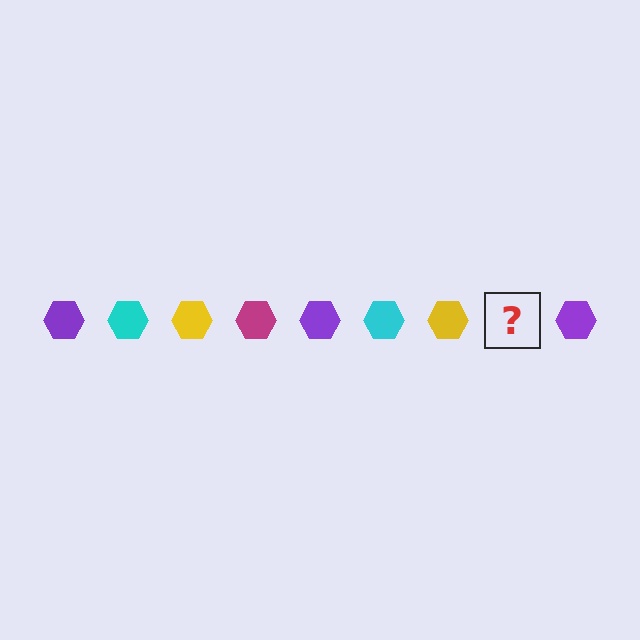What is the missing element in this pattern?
The missing element is a magenta hexagon.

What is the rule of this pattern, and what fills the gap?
The rule is that the pattern cycles through purple, cyan, yellow, magenta hexagons. The gap should be filled with a magenta hexagon.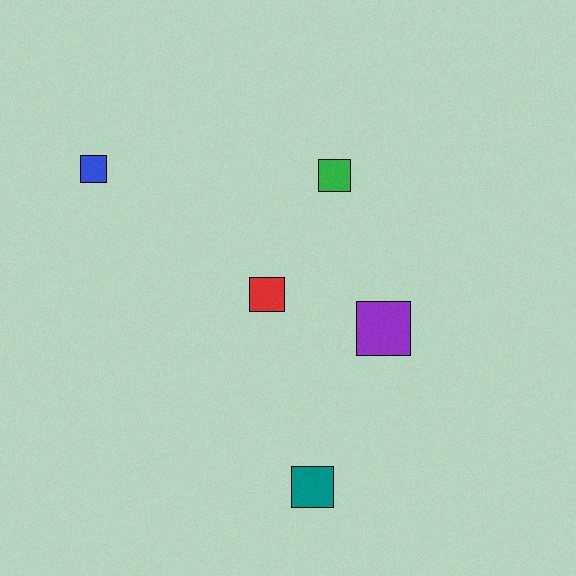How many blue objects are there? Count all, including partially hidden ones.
There is 1 blue object.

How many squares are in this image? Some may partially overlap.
There are 5 squares.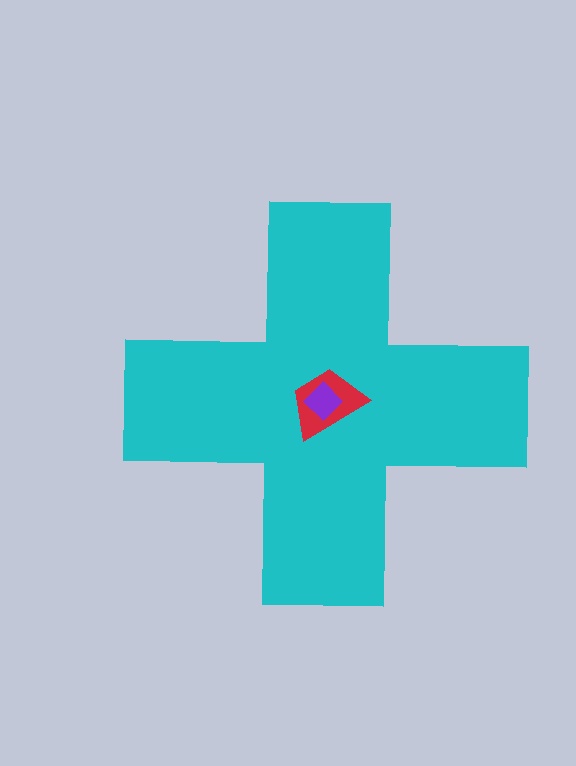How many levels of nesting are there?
3.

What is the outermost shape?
The cyan cross.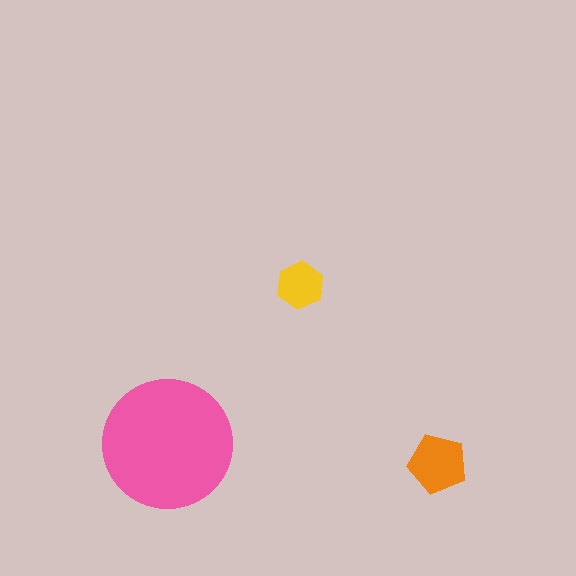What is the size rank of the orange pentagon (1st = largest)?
2nd.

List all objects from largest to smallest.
The pink circle, the orange pentagon, the yellow hexagon.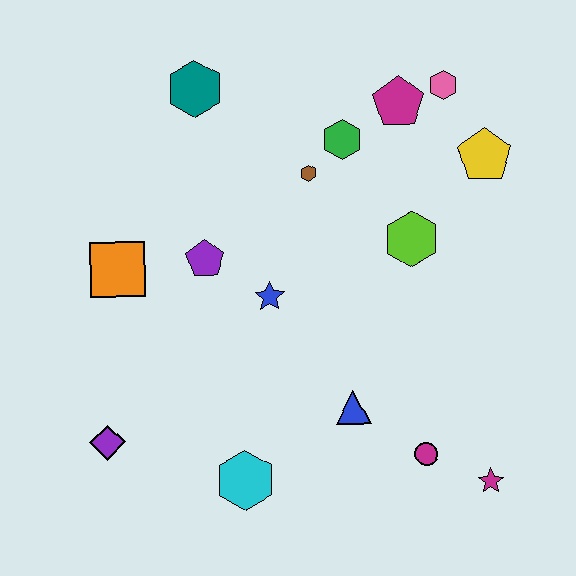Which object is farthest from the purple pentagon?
The magenta star is farthest from the purple pentagon.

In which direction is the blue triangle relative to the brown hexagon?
The blue triangle is below the brown hexagon.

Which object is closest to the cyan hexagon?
The blue triangle is closest to the cyan hexagon.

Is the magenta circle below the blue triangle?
Yes